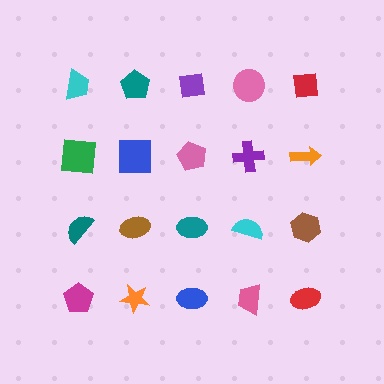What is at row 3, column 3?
A teal ellipse.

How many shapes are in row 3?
5 shapes.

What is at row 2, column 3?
A pink pentagon.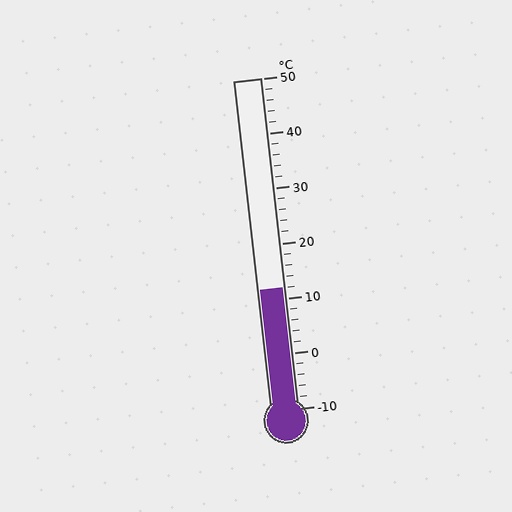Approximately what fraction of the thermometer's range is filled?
The thermometer is filled to approximately 35% of its range.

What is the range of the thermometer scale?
The thermometer scale ranges from -10°C to 50°C.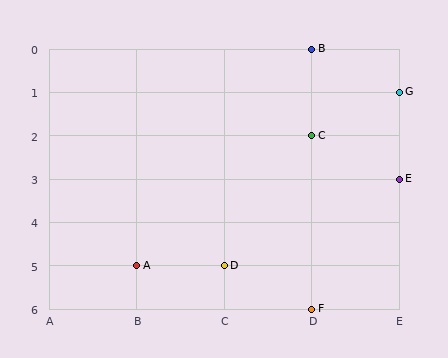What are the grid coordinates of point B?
Point B is at grid coordinates (D, 0).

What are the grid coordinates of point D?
Point D is at grid coordinates (C, 5).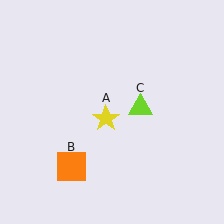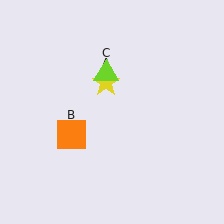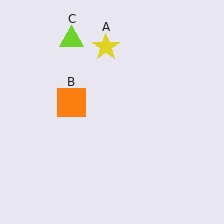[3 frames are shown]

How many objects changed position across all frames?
3 objects changed position: yellow star (object A), orange square (object B), lime triangle (object C).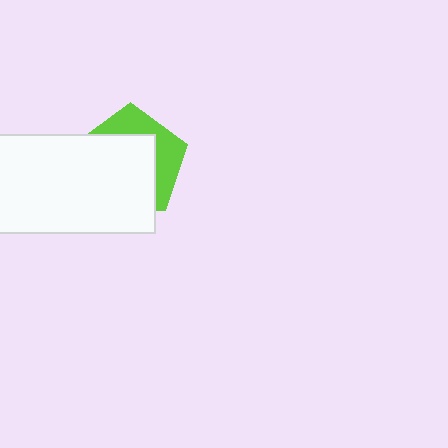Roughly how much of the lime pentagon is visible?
A small part of it is visible (roughly 35%).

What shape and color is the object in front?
The object in front is a white rectangle.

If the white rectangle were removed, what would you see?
You would see the complete lime pentagon.